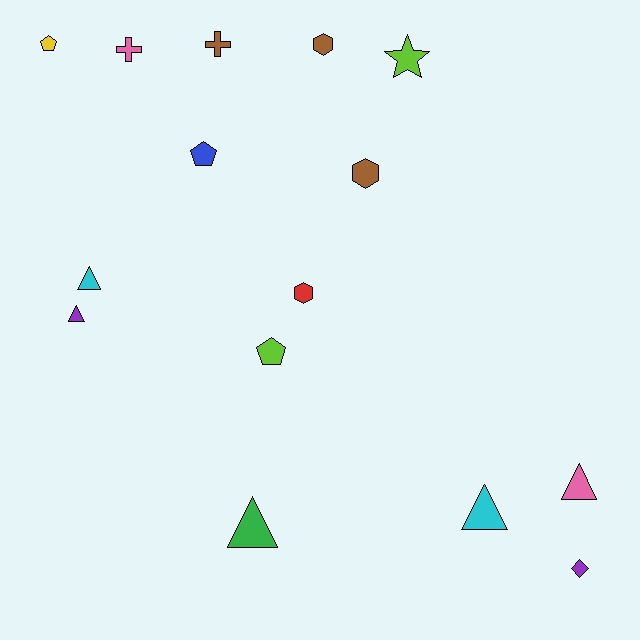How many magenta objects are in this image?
There are no magenta objects.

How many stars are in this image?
There is 1 star.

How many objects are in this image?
There are 15 objects.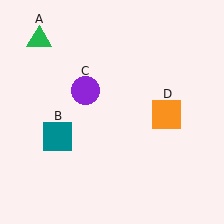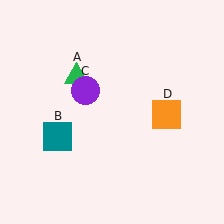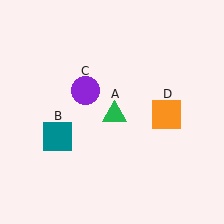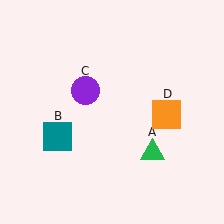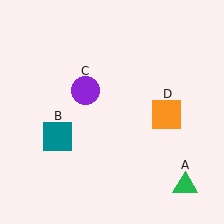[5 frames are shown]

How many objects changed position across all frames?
1 object changed position: green triangle (object A).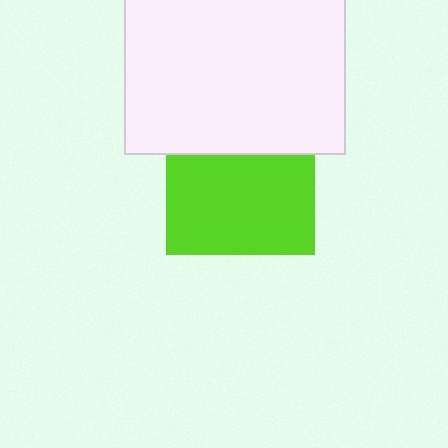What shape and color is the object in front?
The object in front is a white rectangle.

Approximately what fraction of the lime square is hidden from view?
Roughly 33% of the lime square is hidden behind the white rectangle.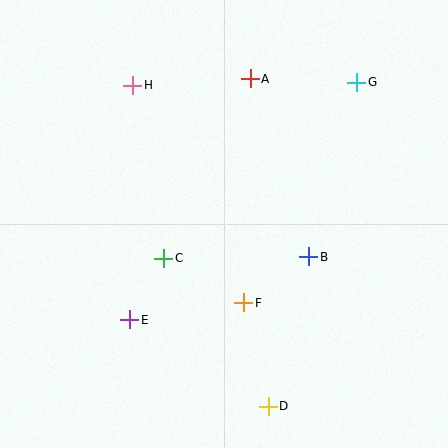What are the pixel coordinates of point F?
Point F is at (244, 303).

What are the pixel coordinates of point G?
Point G is at (357, 82).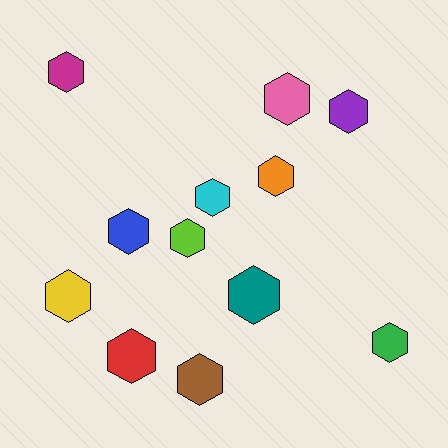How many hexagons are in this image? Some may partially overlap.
There are 12 hexagons.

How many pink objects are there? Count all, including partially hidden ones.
There is 1 pink object.